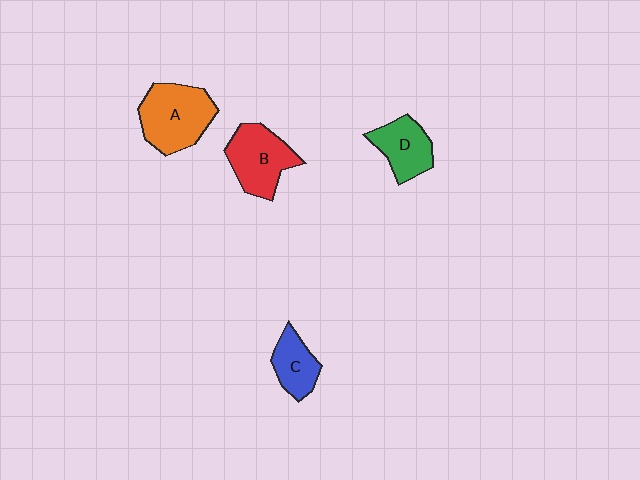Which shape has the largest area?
Shape A (orange).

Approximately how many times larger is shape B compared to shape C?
Approximately 1.5 times.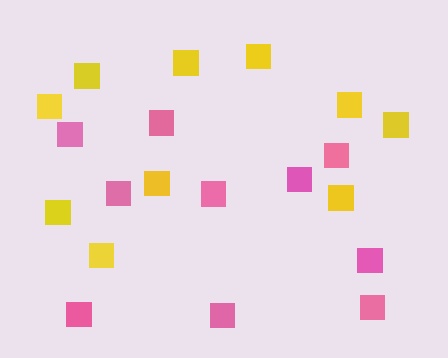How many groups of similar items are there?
There are 2 groups: one group of yellow squares (10) and one group of pink squares (10).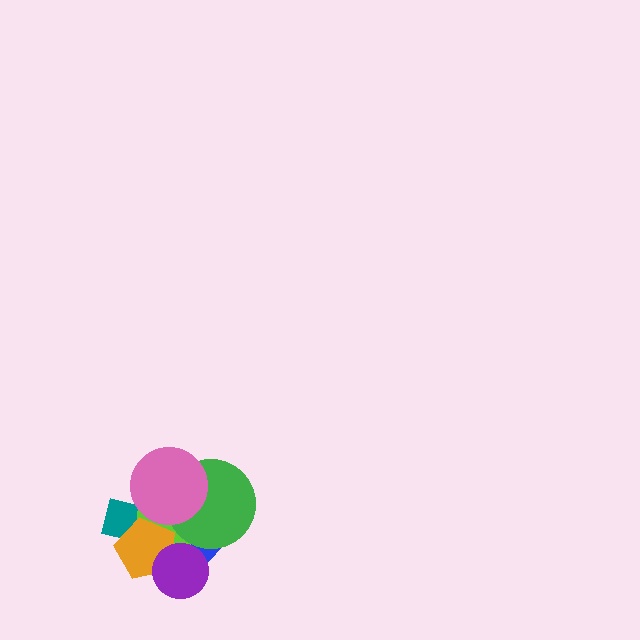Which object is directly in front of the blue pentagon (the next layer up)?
The lime circle is directly in front of the blue pentagon.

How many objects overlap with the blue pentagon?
6 objects overlap with the blue pentagon.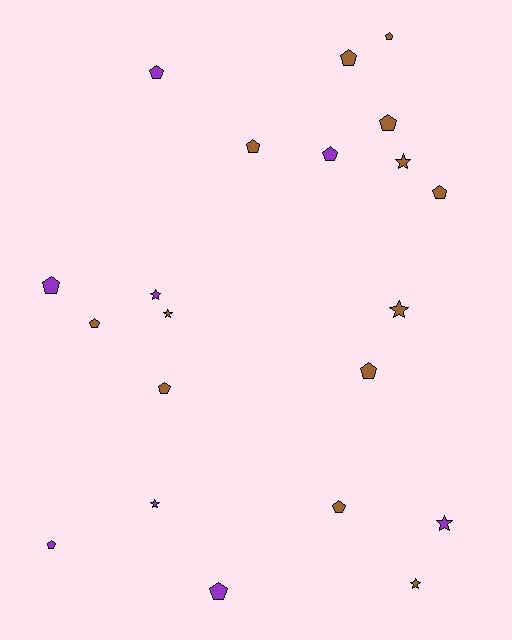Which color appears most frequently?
Brown, with 13 objects.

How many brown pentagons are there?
There are 9 brown pentagons.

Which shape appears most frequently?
Pentagon, with 14 objects.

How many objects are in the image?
There are 21 objects.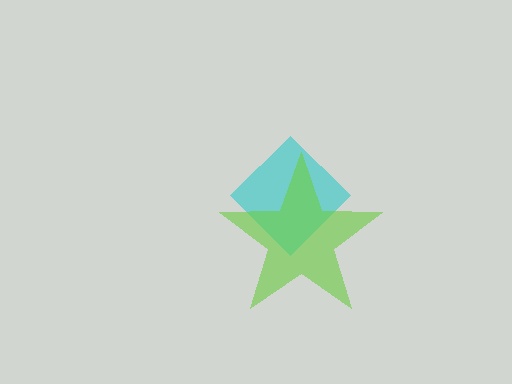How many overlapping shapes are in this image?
There are 2 overlapping shapes in the image.